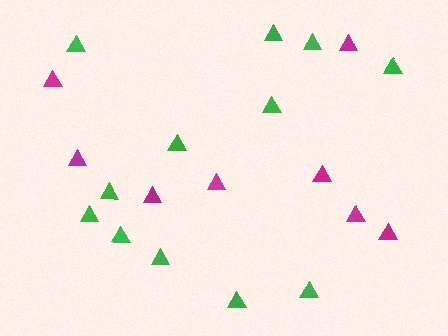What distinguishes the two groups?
There are 2 groups: one group of magenta triangles (8) and one group of green triangles (12).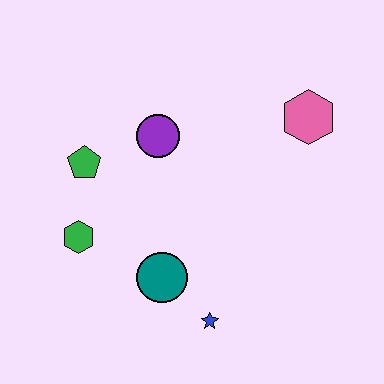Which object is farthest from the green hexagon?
The pink hexagon is farthest from the green hexagon.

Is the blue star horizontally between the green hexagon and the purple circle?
No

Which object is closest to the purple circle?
The green pentagon is closest to the purple circle.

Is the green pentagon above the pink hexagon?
No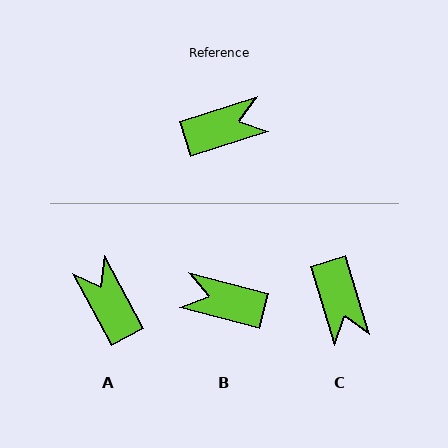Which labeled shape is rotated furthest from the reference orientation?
B, about 147 degrees away.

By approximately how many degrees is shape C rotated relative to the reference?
Approximately 92 degrees clockwise.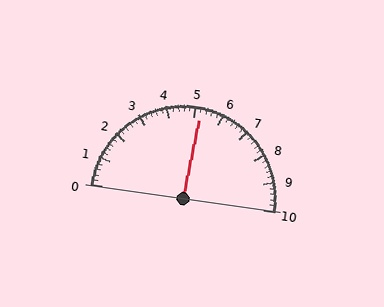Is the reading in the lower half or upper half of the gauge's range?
The reading is in the upper half of the range (0 to 10).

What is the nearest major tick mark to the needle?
The nearest major tick mark is 5.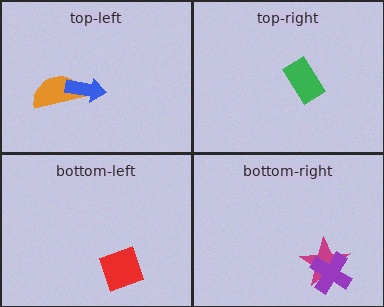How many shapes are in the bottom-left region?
1.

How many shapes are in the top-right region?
1.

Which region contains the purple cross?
The bottom-right region.